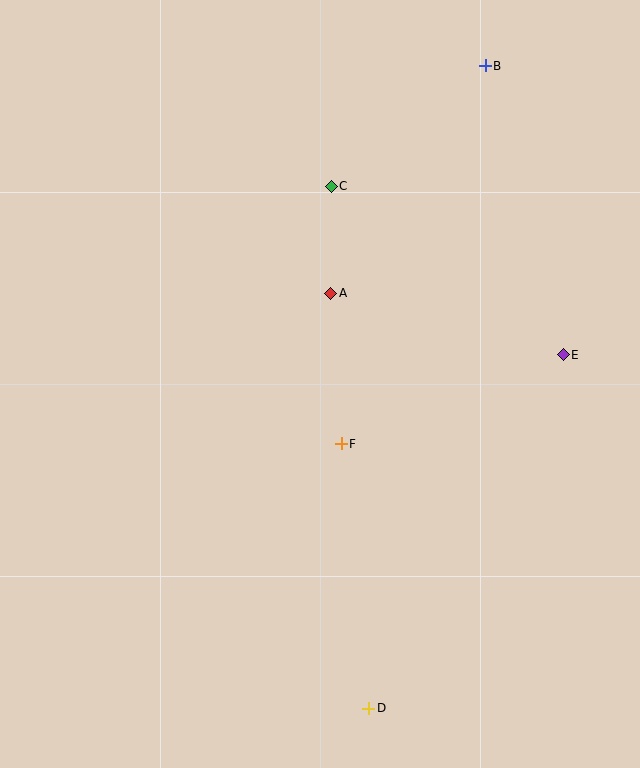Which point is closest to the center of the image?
Point F at (341, 444) is closest to the center.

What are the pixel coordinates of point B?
Point B is at (485, 66).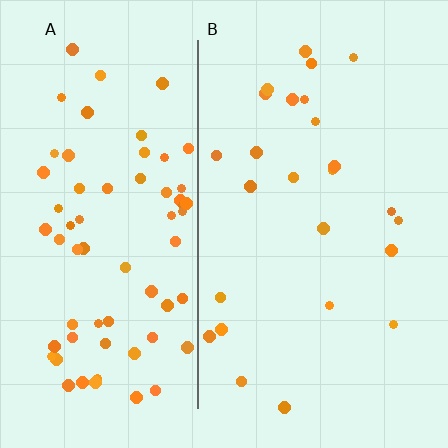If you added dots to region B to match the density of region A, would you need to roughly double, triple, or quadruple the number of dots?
Approximately triple.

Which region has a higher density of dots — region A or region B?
A (the left).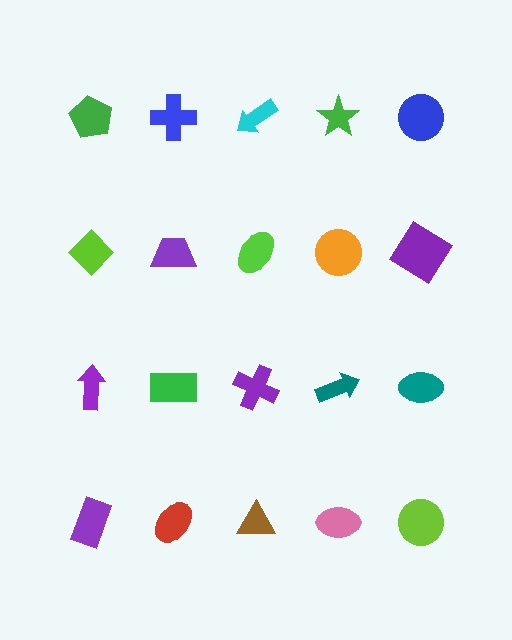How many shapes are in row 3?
5 shapes.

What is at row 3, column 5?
A teal ellipse.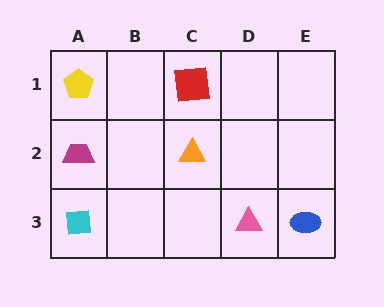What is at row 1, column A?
A yellow pentagon.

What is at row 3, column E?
A blue ellipse.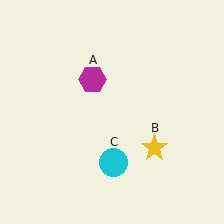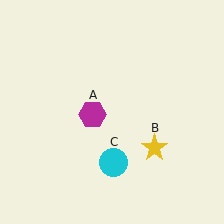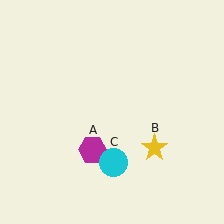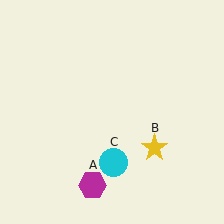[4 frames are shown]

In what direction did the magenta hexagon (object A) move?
The magenta hexagon (object A) moved down.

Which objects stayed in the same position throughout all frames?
Yellow star (object B) and cyan circle (object C) remained stationary.